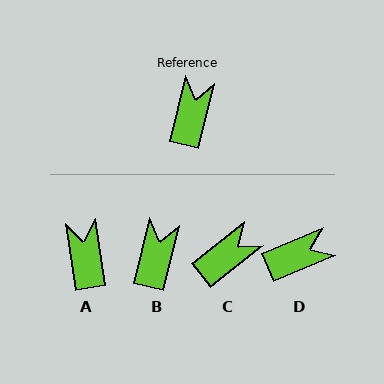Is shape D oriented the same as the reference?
No, it is off by about 53 degrees.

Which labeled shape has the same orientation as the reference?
B.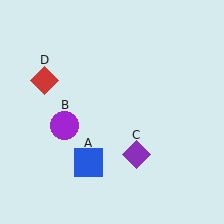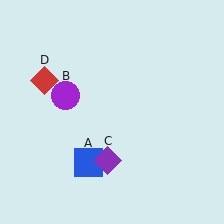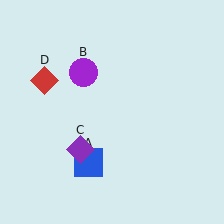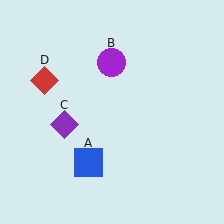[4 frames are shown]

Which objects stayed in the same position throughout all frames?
Blue square (object A) and red diamond (object D) remained stationary.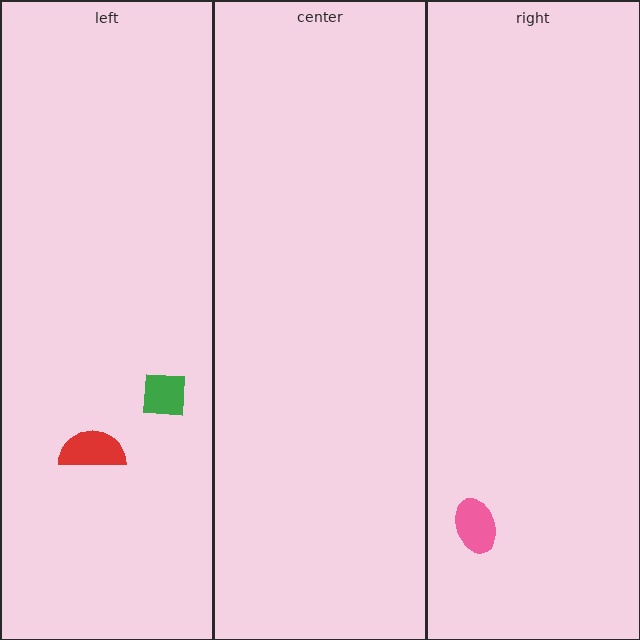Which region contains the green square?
The left region.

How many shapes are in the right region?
1.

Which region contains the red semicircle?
The left region.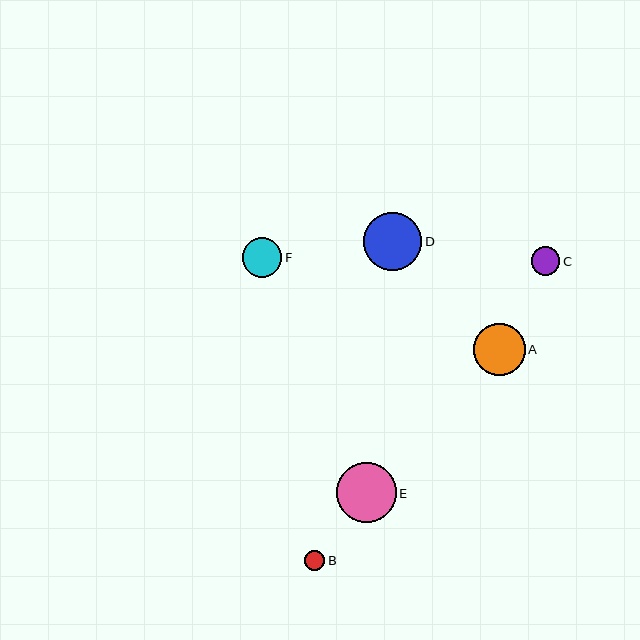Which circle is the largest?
Circle E is the largest with a size of approximately 59 pixels.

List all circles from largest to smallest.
From largest to smallest: E, D, A, F, C, B.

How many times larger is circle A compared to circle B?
Circle A is approximately 2.6 times the size of circle B.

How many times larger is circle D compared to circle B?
Circle D is approximately 2.9 times the size of circle B.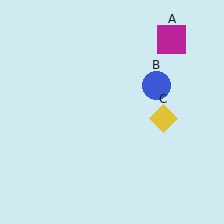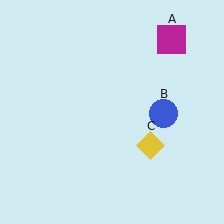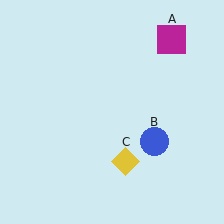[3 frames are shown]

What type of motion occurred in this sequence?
The blue circle (object B), yellow diamond (object C) rotated clockwise around the center of the scene.